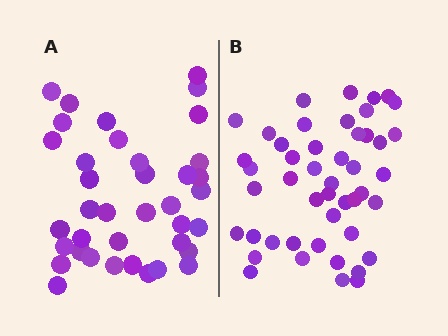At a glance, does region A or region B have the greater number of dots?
Region B (the right region) has more dots.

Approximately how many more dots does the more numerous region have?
Region B has roughly 8 or so more dots than region A.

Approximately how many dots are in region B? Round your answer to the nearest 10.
About 50 dots. (The exact count is 47, which rounds to 50.)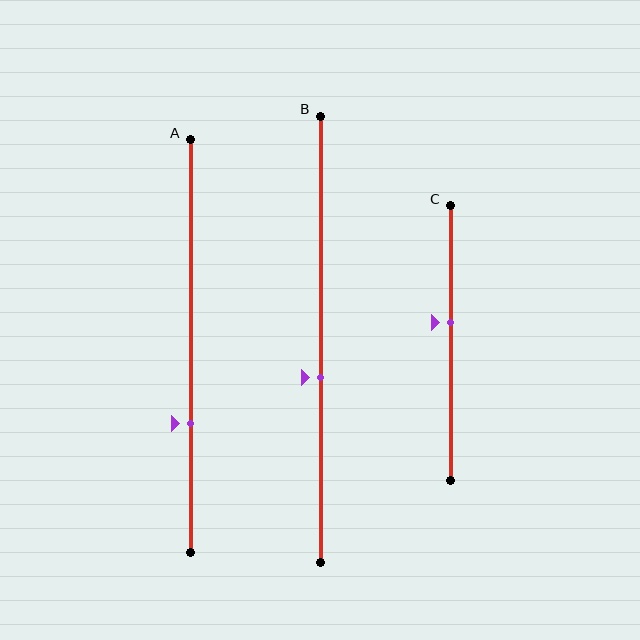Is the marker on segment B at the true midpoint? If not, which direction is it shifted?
No, the marker on segment B is shifted downward by about 9% of the segment length.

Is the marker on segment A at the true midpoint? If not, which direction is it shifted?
No, the marker on segment A is shifted downward by about 19% of the segment length.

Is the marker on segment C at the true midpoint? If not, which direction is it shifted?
No, the marker on segment C is shifted upward by about 7% of the segment length.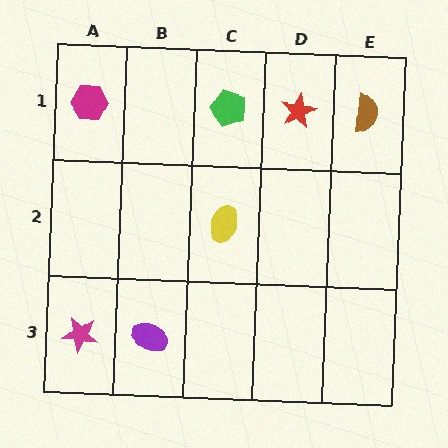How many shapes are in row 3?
2 shapes.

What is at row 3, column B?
A purple ellipse.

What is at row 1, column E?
A brown semicircle.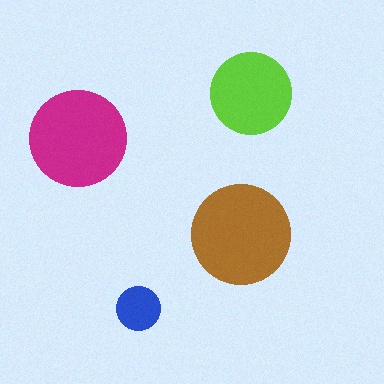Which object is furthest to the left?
The magenta circle is leftmost.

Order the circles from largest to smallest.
the brown one, the magenta one, the lime one, the blue one.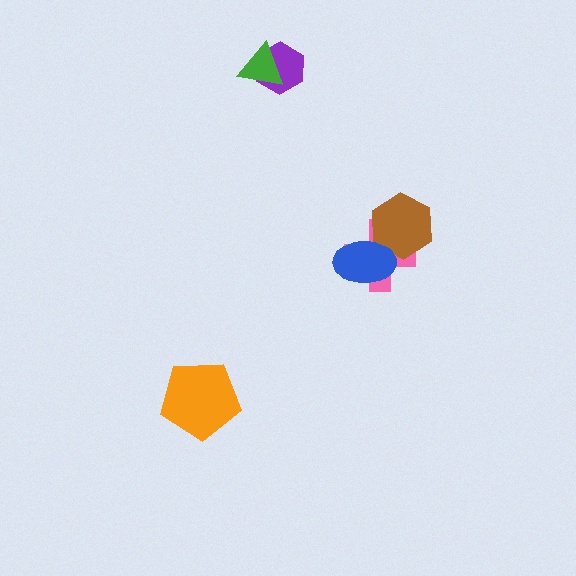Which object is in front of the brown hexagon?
The blue ellipse is in front of the brown hexagon.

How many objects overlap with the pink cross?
2 objects overlap with the pink cross.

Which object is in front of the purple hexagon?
The green triangle is in front of the purple hexagon.